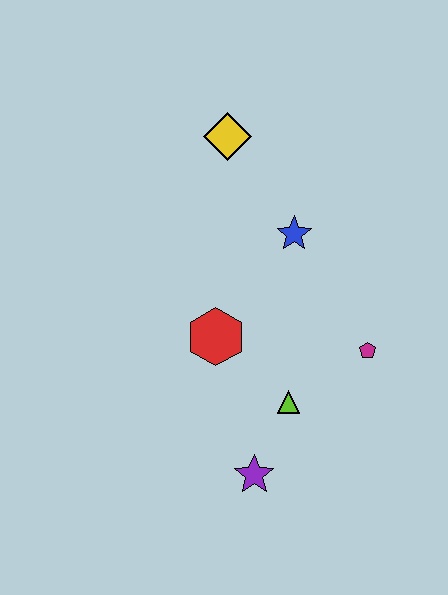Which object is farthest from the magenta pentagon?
The yellow diamond is farthest from the magenta pentagon.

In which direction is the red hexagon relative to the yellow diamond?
The red hexagon is below the yellow diamond.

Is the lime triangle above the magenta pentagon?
No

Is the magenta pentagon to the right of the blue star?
Yes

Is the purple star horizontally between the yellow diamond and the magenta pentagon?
Yes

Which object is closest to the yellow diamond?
The blue star is closest to the yellow diamond.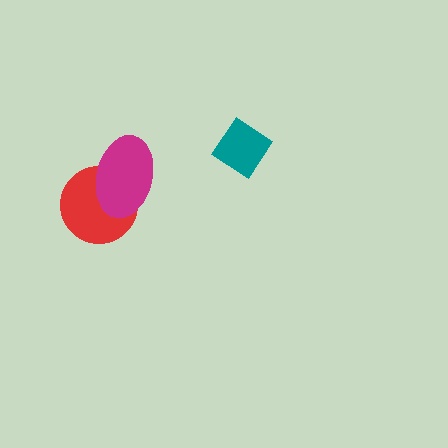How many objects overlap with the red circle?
1 object overlaps with the red circle.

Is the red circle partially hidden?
Yes, it is partially covered by another shape.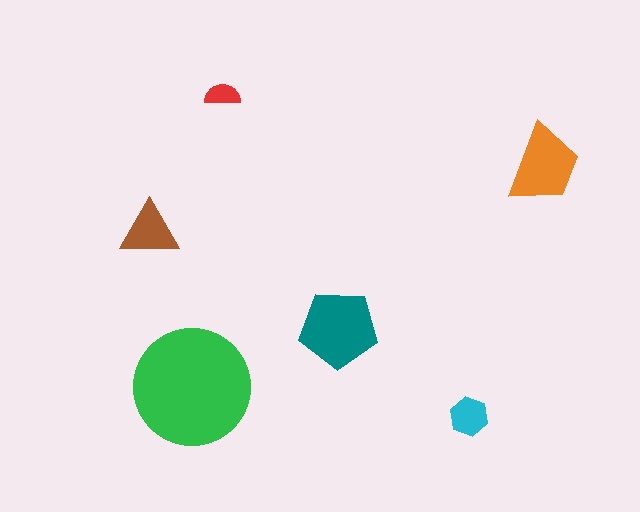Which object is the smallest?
The red semicircle.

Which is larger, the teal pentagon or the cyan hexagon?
The teal pentagon.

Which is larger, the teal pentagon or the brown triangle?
The teal pentagon.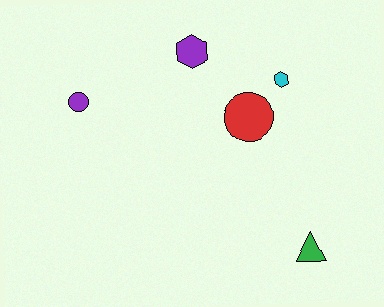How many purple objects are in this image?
There are 2 purple objects.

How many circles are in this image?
There are 2 circles.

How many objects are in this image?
There are 5 objects.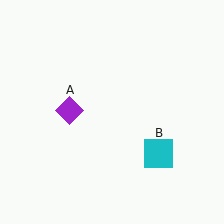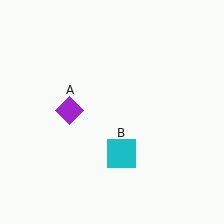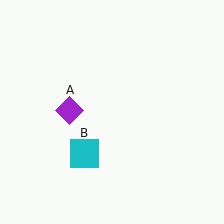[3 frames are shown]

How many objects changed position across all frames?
1 object changed position: cyan square (object B).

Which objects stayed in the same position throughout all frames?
Purple diamond (object A) remained stationary.